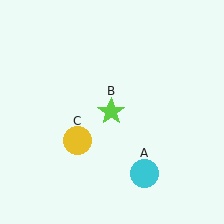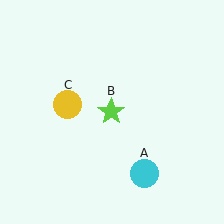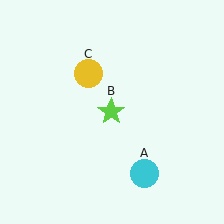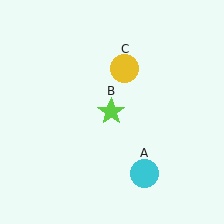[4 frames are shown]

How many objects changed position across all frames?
1 object changed position: yellow circle (object C).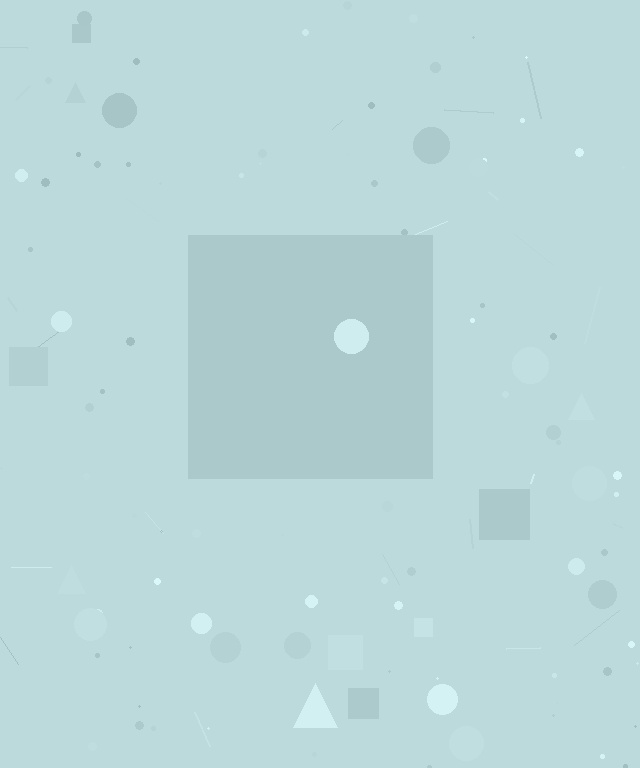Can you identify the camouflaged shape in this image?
The camouflaged shape is a square.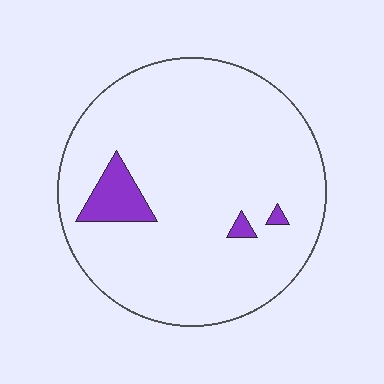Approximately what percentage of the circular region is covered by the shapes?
Approximately 5%.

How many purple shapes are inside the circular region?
3.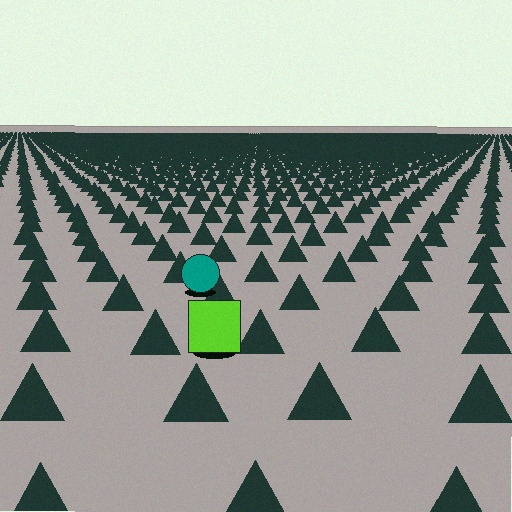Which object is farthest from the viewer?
The teal circle is farthest from the viewer. It appears smaller and the ground texture around it is denser.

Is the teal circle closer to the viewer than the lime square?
No. The lime square is closer — you can tell from the texture gradient: the ground texture is coarser near it.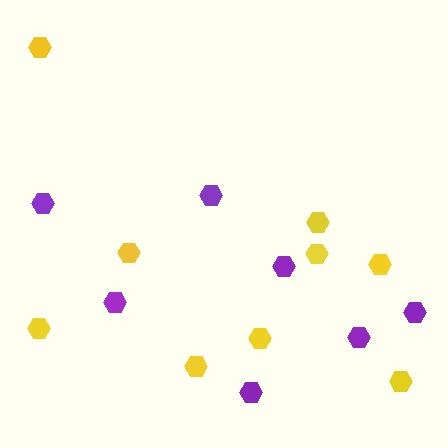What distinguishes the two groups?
There are 2 groups: one group of purple hexagons (7) and one group of yellow hexagons (9).